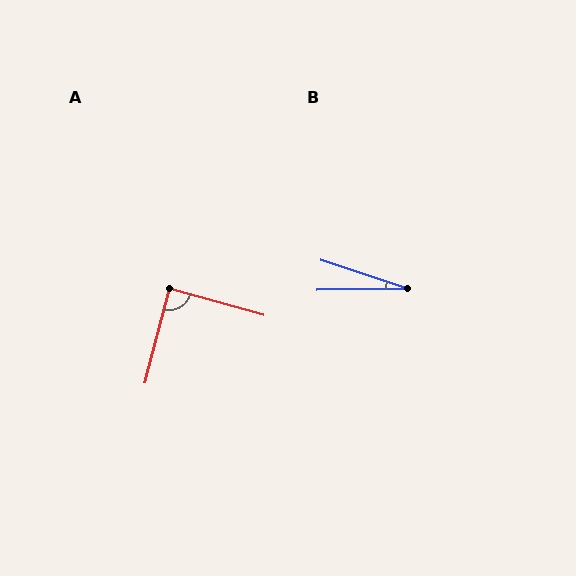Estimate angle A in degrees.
Approximately 89 degrees.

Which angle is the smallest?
B, at approximately 19 degrees.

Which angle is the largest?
A, at approximately 89 degrees.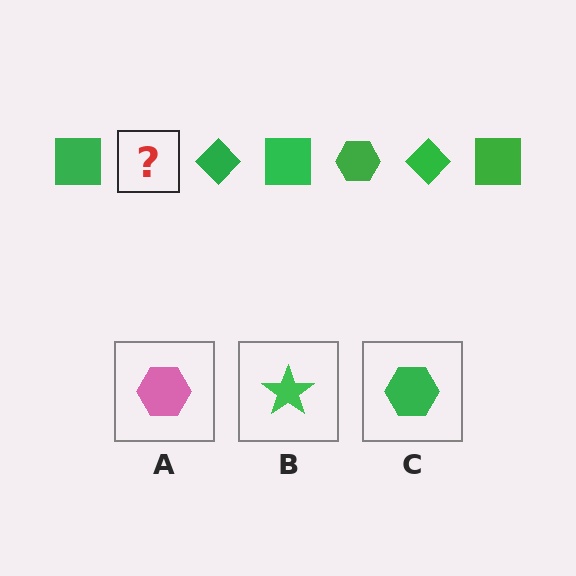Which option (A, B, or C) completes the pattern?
C.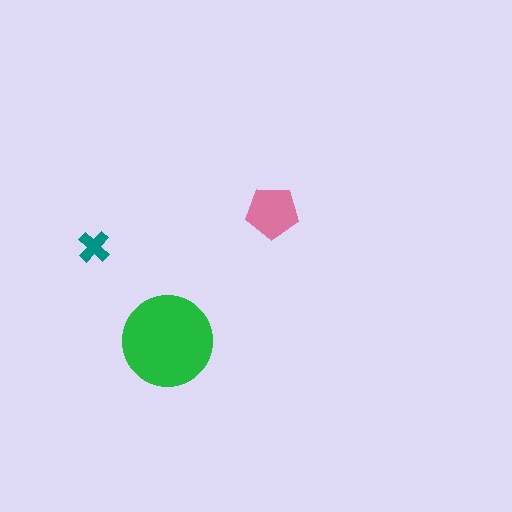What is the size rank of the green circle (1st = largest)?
1st.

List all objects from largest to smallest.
The green circle, the pink pentagon, the teal cross.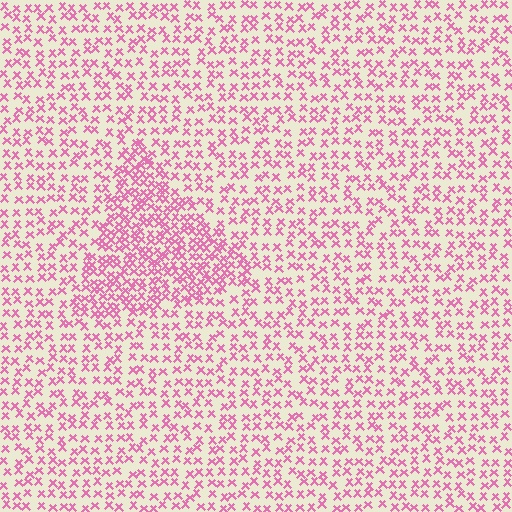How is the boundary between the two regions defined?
The boundary is defined by a change in element density (approximately 1.9x ratio). All elements are the same color, size, and shape.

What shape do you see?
I see a triangle.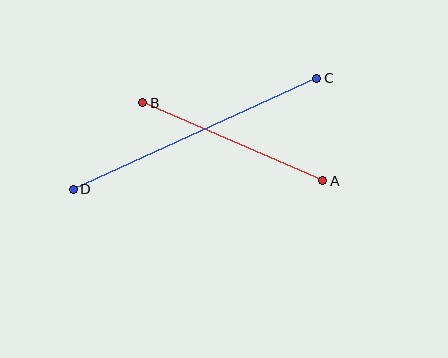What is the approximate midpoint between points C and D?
The midpoint is at approximately (195, 134) pixels.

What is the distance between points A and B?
The distance is approximately 196 pixels.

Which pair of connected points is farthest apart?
Points C and D are farthest apart.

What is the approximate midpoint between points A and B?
The midpoint is at approximately (233, 142) pixels.